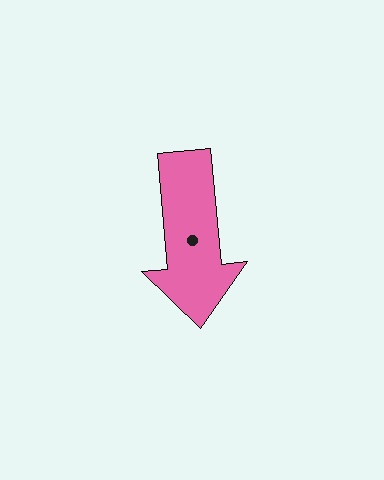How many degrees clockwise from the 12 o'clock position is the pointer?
Approximately 175 degrees.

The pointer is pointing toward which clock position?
Roughly 6 o'clock.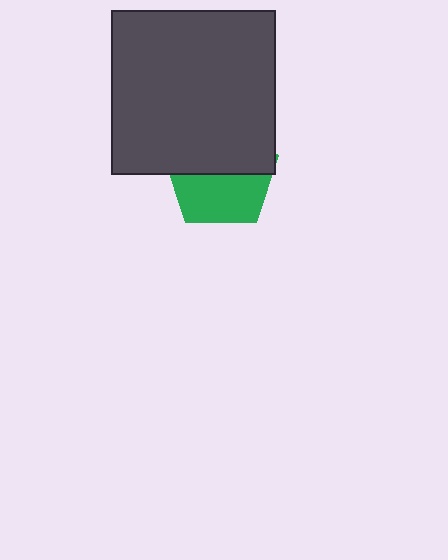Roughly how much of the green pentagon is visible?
About half of it is visible (roughly 48%).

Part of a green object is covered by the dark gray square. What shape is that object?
It is a pentagon.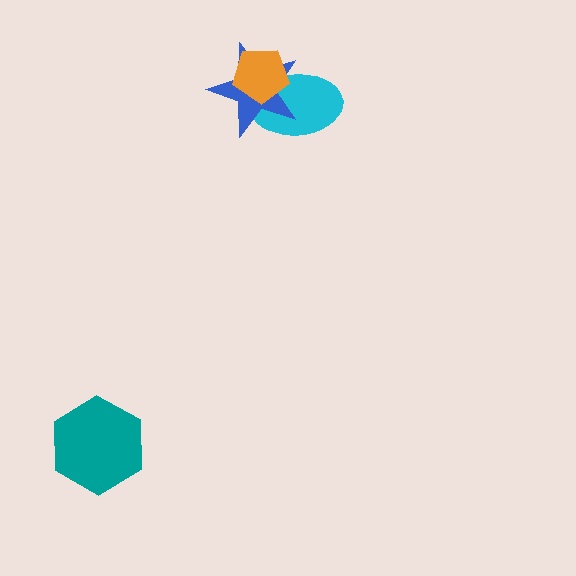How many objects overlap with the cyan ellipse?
2 objects overlap with the cyan ellipse.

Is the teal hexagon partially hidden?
No, no other shape covers it.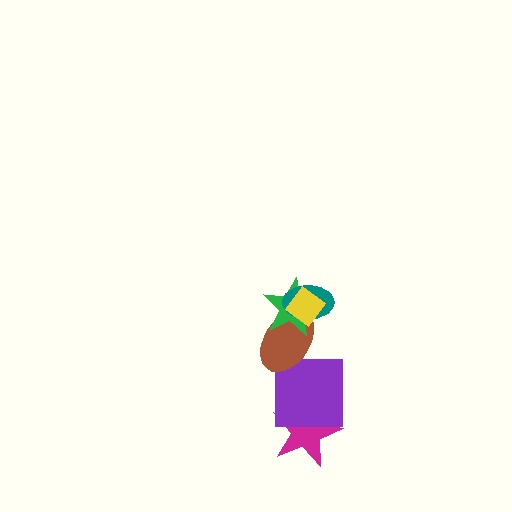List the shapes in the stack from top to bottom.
From top to bottom: the yellow diamond, the teal ellipse, the green star, the brown ellipse, the purple square, the magenta star.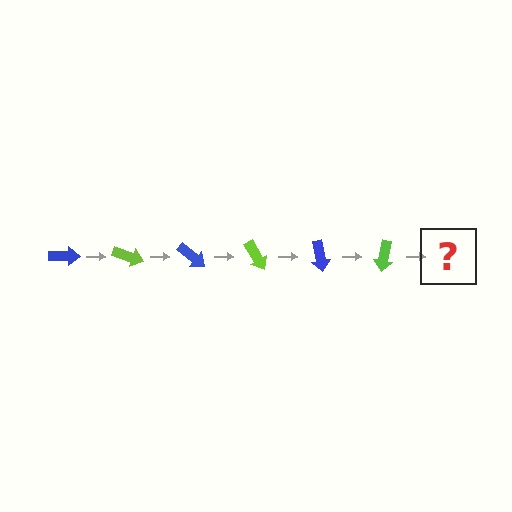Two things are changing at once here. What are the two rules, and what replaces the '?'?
The two rules are that it rotates 20 degrees each step and the color cycles through blue and lime. The '?' should be a blue arrow, rotated 120 degrees from the start.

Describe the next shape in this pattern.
It should be a blue arrow, rotated 120 degrees from the start.